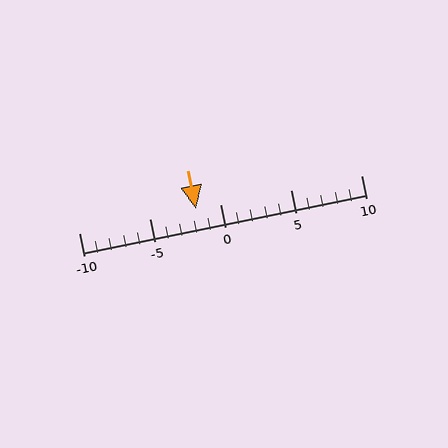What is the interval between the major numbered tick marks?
The major tick marks are spaced 5 units apart.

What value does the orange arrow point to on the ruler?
The orange arrow points to approximately -2.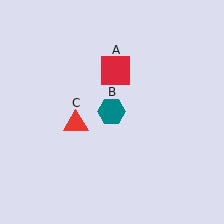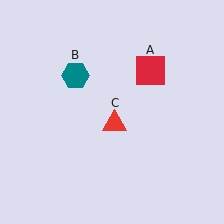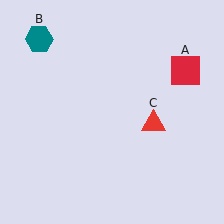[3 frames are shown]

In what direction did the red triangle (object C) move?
The red triangle (object C) moved right.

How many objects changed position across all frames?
3 objects changed position: red square (object A), teal hexagon (object B), red triangle (object C).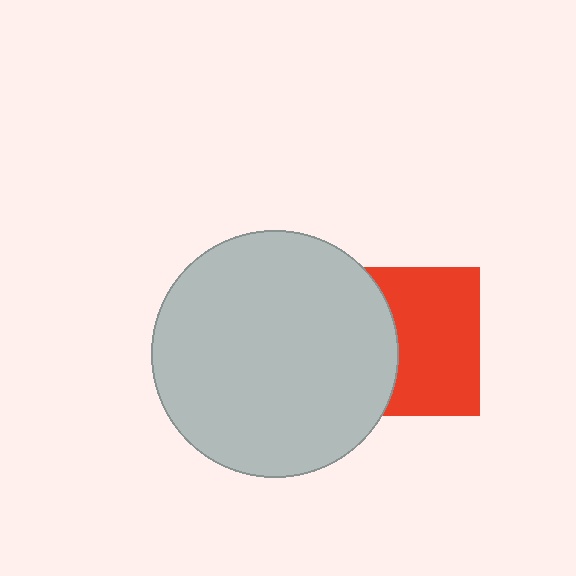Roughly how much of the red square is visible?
About half of it is visible (roughly 59%).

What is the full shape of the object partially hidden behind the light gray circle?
The partially hidden object is a red square.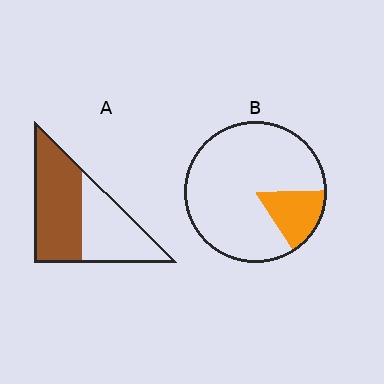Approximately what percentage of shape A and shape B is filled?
A is approximately 55% and B is approximately 15%.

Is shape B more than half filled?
No.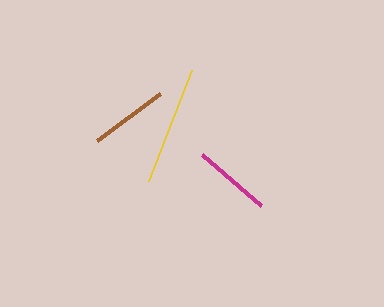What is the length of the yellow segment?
The yellow segment is approximately 119 pixels long.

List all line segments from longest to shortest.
From longest to shortest: yellow, brown, magenta.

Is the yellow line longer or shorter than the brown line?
The yellow line is longer than the brown line.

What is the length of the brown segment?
The brown segment is approximately 79 pixels long.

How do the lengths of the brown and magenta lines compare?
The brown and magenta lines are approximately the same length.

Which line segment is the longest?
The yellow line is the longest at approximately 119 pixels.